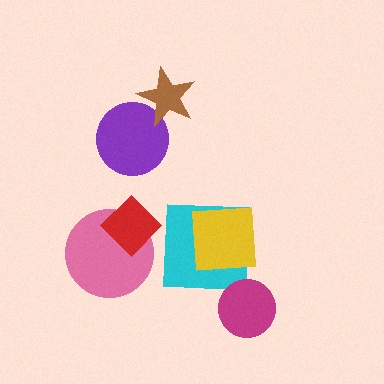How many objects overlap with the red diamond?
1 object overlaps with the red diamond.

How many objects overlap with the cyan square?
1 object overlaps with the cyan square.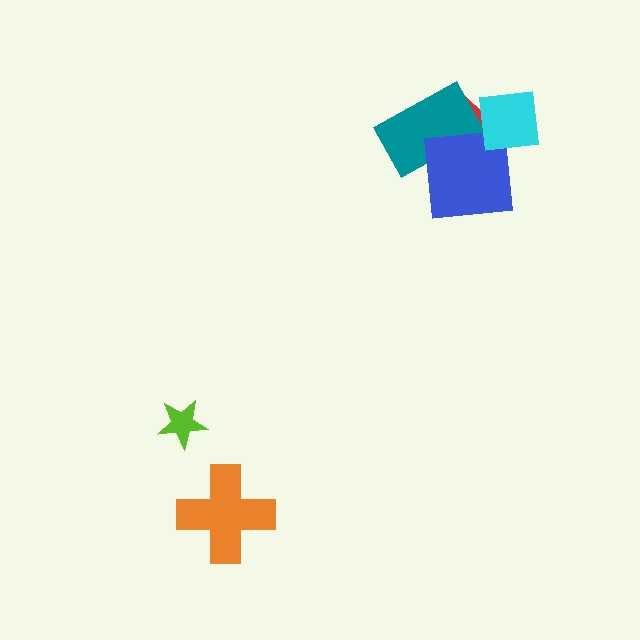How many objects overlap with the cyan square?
2 objects overlap with the cyan square.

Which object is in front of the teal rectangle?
The blue square is in front of the teal rectangle.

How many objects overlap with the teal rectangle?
2 objects overlap with the teal rectangle.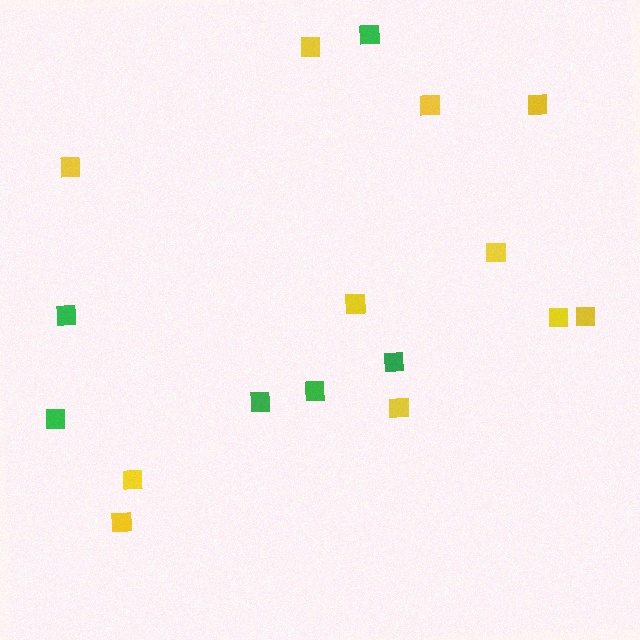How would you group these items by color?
There are 2 groups: one group of yellow squares (11) and one group of green squares (6).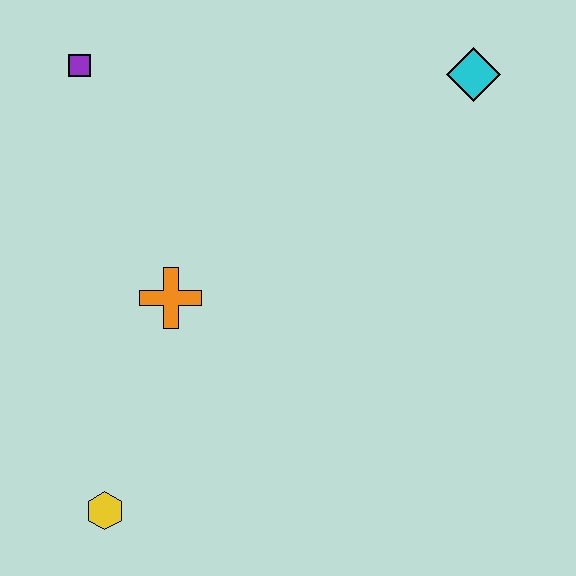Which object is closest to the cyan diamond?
The orange cross is closest to the cyan diamond.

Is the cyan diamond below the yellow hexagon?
No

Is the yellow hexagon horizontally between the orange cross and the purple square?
Yes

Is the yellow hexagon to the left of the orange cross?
Yes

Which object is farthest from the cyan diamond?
The yellow hexagon is farthest from the cyan diamond.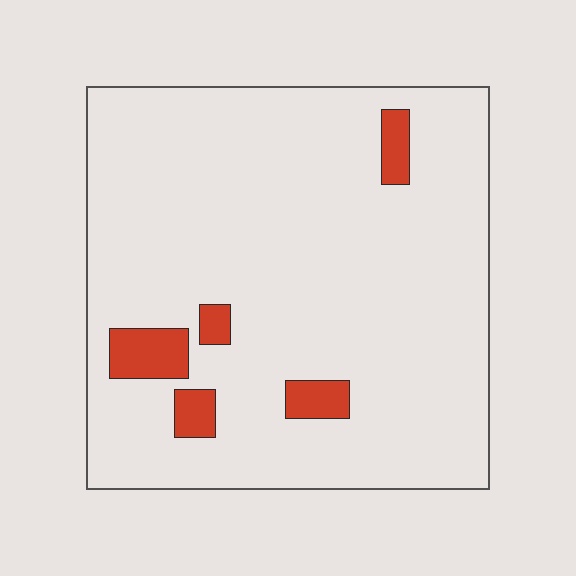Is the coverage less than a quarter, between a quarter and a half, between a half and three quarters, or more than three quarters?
Less than a quarter.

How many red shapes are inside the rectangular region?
5.